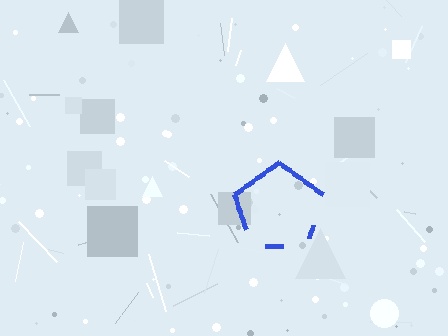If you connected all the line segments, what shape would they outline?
They would outline a pentagon.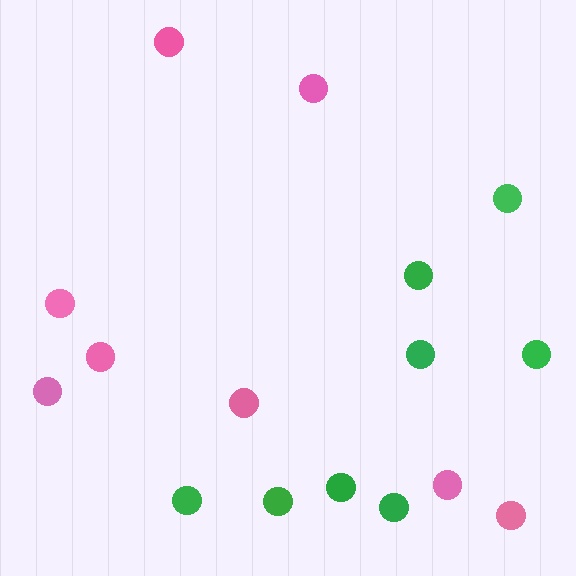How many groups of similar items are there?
There are 2 groups: one group of pink circles (8) and one group of green circles (8).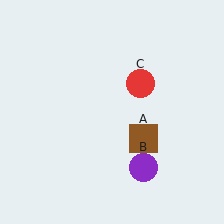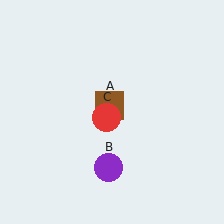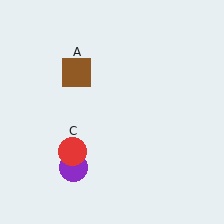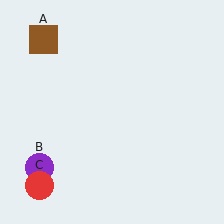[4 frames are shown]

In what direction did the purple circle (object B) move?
The purple circle (object B) moved left.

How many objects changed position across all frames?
3 objects changed position: brown square (object A), purple circle (object B), red circle (object C).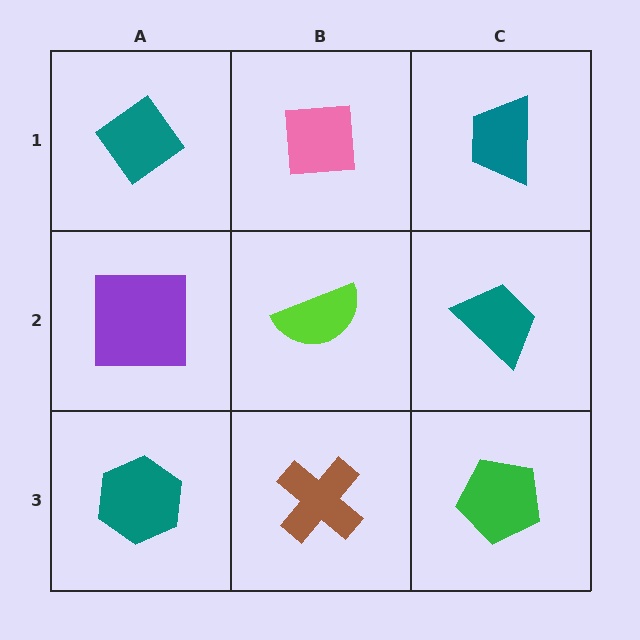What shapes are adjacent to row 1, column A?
A purple square (row 2, column A), a pink square (row 1, column B).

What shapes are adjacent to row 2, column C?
A teal trapezoid (row 1, column C), a green pentagon (row 3, column C), a lime semicircle (row 2, column B).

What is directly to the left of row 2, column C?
A lime semicircle.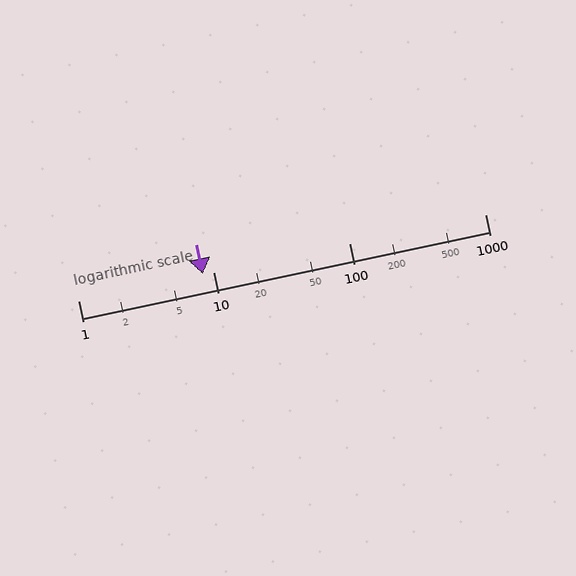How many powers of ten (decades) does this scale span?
The scale spans 3 decades, from 1 to 1000.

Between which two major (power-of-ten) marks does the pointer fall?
The pointer is between 1 and 10.